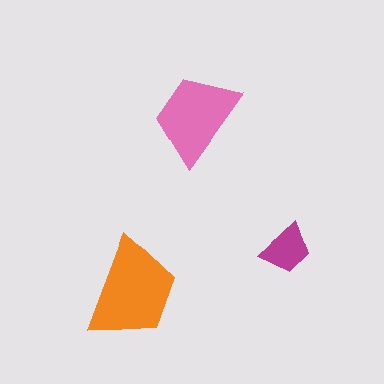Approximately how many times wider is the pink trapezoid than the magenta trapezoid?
About 2 times wider.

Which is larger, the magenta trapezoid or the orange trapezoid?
The orange one.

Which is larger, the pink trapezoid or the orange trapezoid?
The orange one.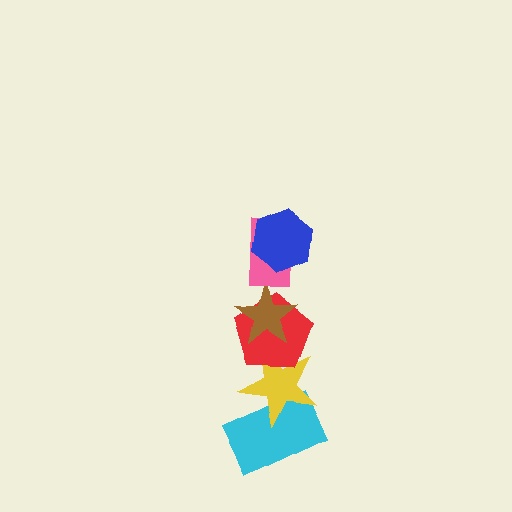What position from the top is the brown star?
The brown star is 3rd from the top.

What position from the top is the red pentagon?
The red pentagon is 4th from the top.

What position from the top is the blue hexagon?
The blue hexagon is 1st from the top.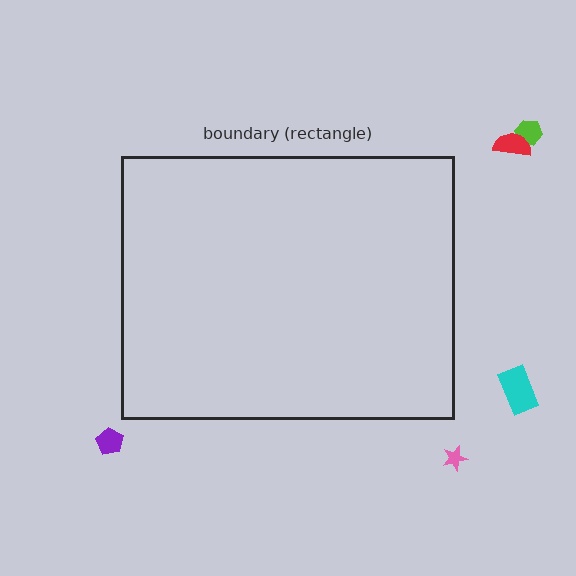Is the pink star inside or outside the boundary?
Outside.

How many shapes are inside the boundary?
0 inside, 5 outside.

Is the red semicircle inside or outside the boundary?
Outside.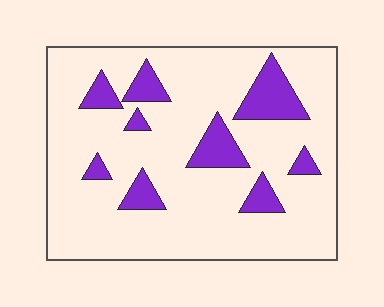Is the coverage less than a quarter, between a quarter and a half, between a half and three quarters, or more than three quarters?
Less than a quarter.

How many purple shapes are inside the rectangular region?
9.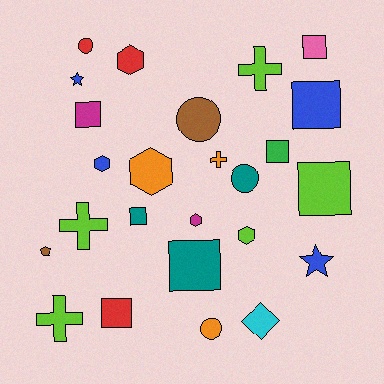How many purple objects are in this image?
There are no purple objects.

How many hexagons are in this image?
There are 5 hexagons.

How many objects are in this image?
There are 25 objects.